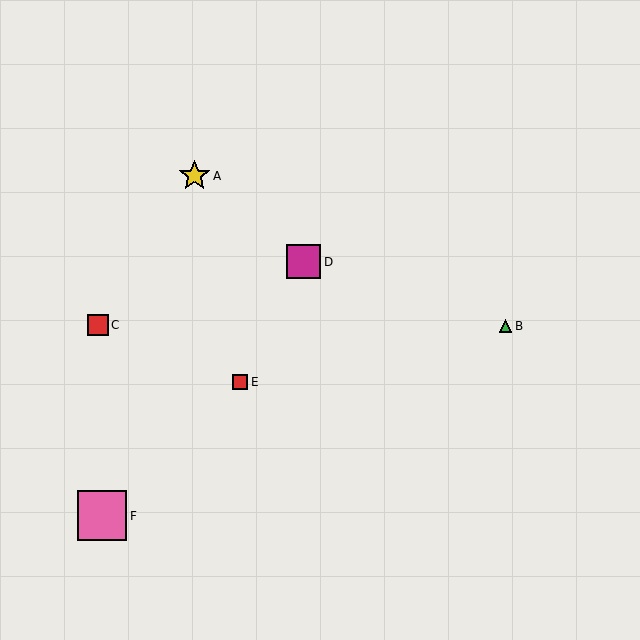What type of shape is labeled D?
Shape D is a magenta square.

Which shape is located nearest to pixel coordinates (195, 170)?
The yellow star (labeled A) at (194, 176) is nearest to that location.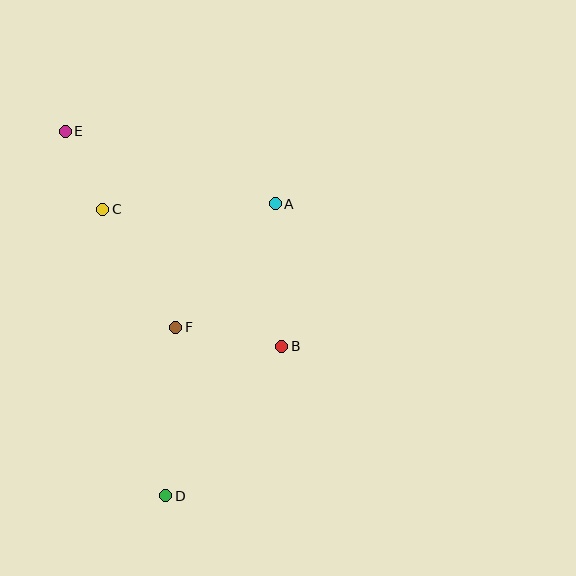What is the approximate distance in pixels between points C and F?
The distance between C and F is approximately 139 pixels.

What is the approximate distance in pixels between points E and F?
The distance between E and F is approximately 225 pixels.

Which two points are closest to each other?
Points C and E are closest to each other.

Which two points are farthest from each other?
Points D and E are farthest from each other.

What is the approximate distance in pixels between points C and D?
The distance between C and D is approximately 293 pixels.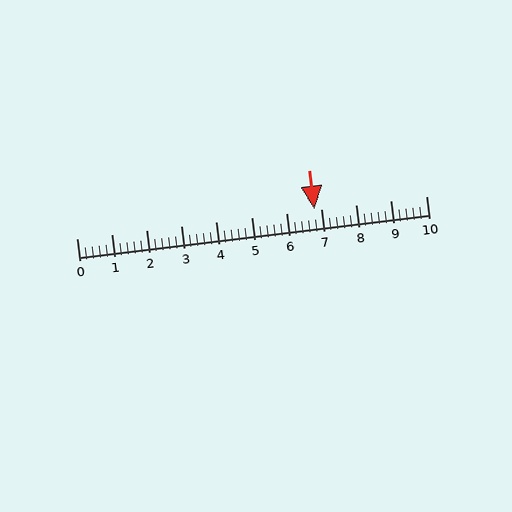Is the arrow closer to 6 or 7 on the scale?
The arrow is closer to 7.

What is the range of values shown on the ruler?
The ruler shows values from 0 to 10.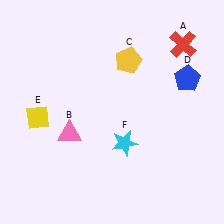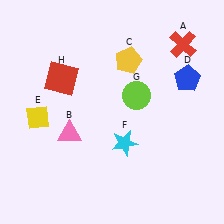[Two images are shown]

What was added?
A lime circle (G), a red square (H) were added in Image 2.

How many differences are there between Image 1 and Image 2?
There are 2 differences between the two images.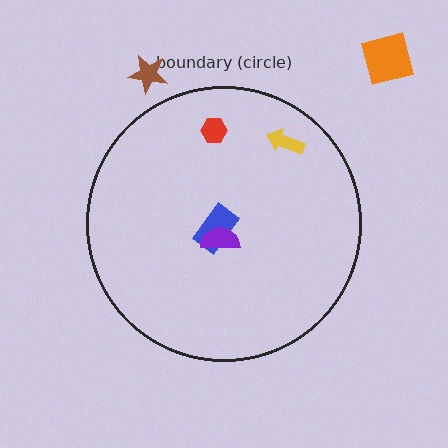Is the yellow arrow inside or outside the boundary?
Inside.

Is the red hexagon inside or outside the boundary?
Inside.